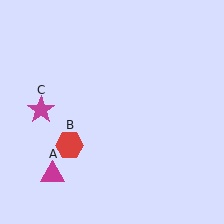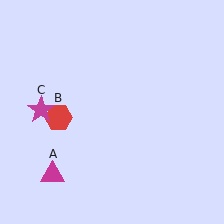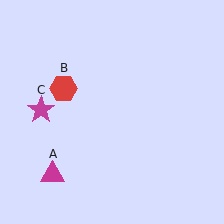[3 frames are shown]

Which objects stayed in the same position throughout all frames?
Magenta triangle (object A) and magenta star (object C) remained stationary.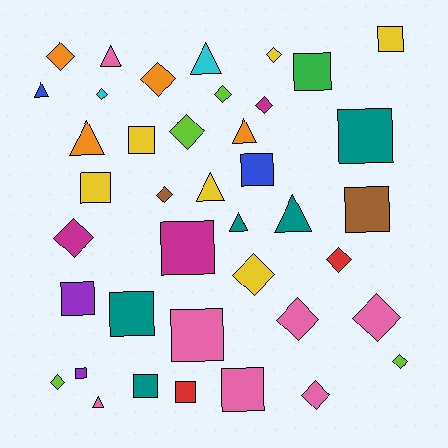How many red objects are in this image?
There are 2 red objects.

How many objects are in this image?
There are 40 objects.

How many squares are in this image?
There are 15 squares.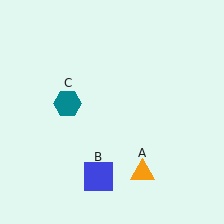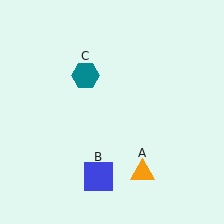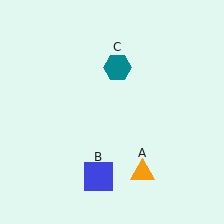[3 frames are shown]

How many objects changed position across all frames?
1 object changed position: teal hexagon (object C).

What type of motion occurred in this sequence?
The teal hexagon (object C) rotated clockwise around the center of the scene.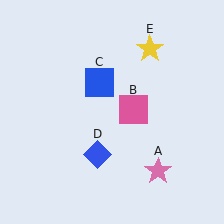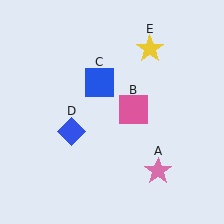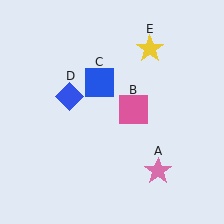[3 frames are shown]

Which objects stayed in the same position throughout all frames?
Pink star (object A) and pink square (object B) and blue square (object C) and yellow star (object E) remained stationary.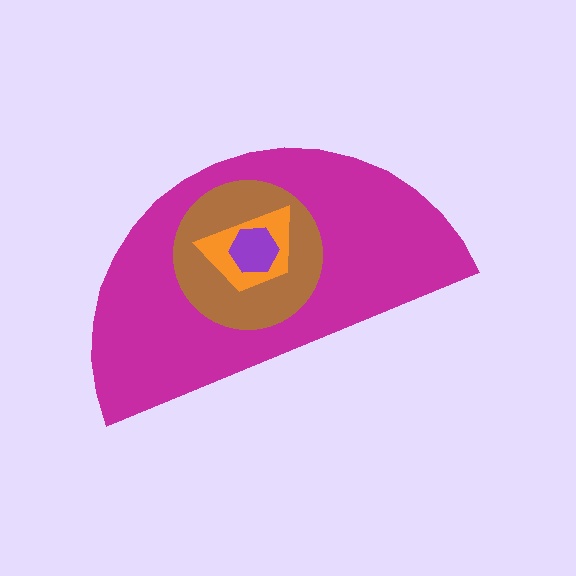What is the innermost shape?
The purple hexagon.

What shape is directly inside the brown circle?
The orange trapezoid.